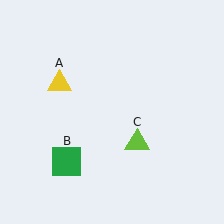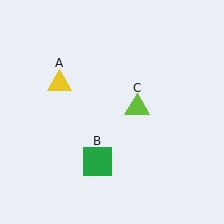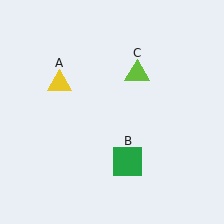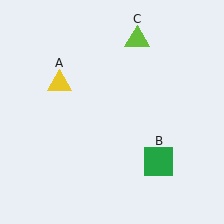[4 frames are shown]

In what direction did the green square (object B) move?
The green square (object B) moved right.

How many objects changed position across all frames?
2 objects changed position: green square (object B), lime triangle (object C).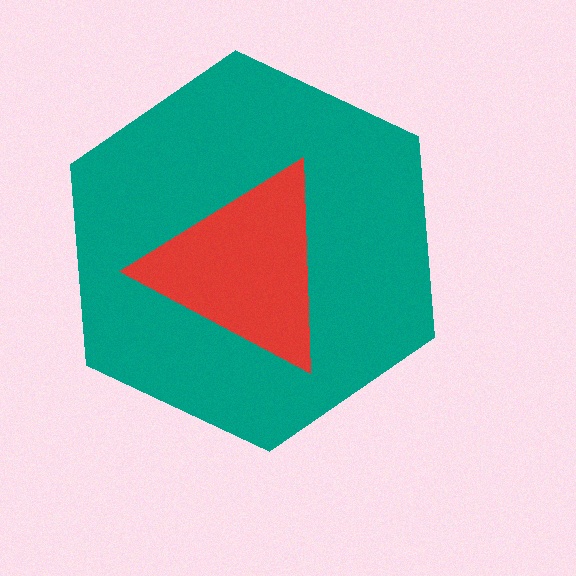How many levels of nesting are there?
2.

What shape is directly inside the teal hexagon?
The red triangle.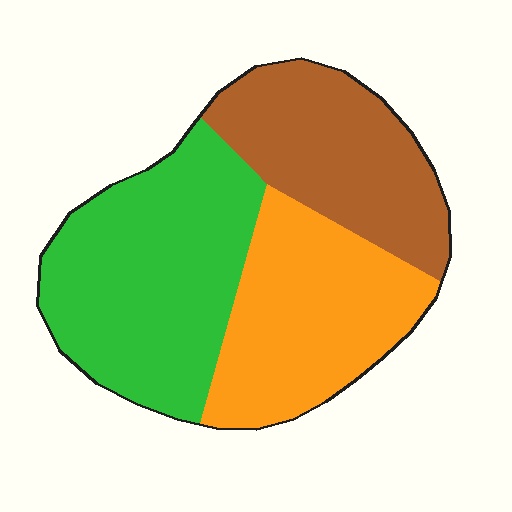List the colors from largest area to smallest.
From largest to smallest: green, orange, brown.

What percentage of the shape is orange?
Orange covers 31% of the shape.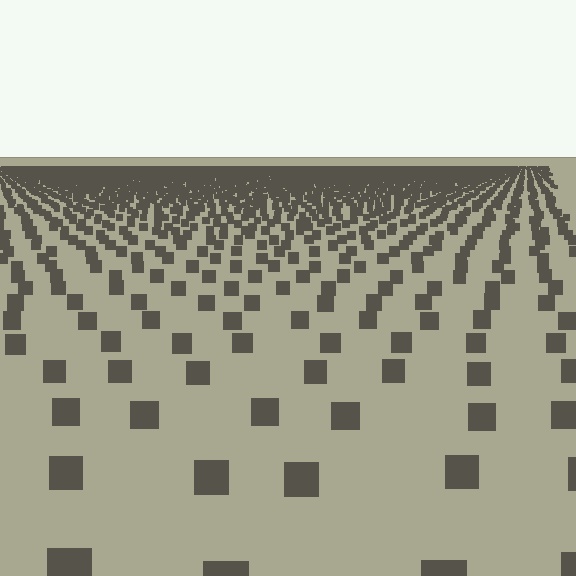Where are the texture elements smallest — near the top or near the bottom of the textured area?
Near the top.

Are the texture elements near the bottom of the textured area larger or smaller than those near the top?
Larger. Near the bottom, elements are closer to the viewer and appear at a bigger on-screen size.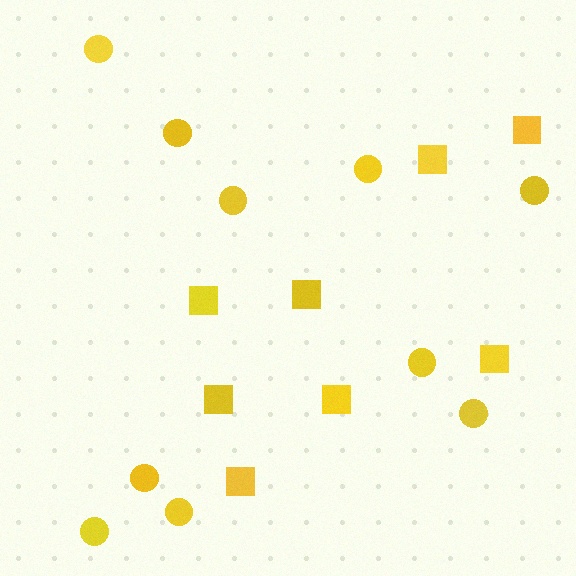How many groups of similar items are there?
There are 2 groups: one group of circles (10) and one group of squares (8).